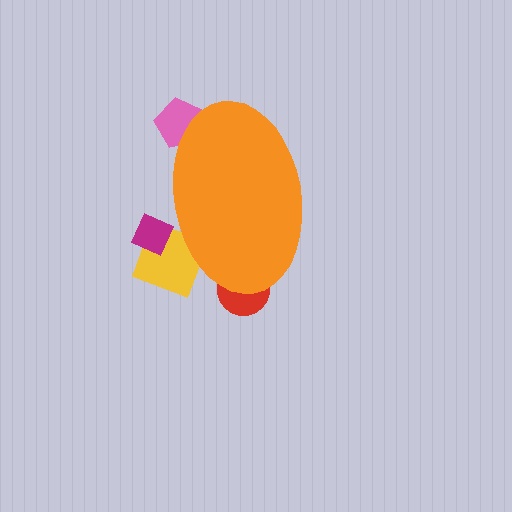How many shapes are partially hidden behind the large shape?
4 shapes are partially hidden.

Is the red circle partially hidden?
Yes, the red circle is partially hidden behind the orange ellipse.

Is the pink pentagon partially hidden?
Yes, the pink pentagon is partially hidden behind the orange ellipse.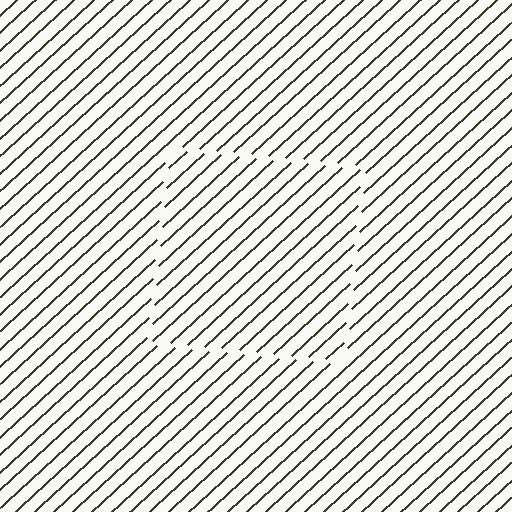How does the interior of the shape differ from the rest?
The interior of the shape contains the same grating, shifted by half a period — the contour is defined by the phase discontinuity where line-ends from the inner and outer gratings abut.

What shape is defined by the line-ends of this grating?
An illusory square. The interior of the shape contains the same grating, shifted by half a period — the contour is defined by the phase discontinuity where line-ends from the inner and outer gratings abut.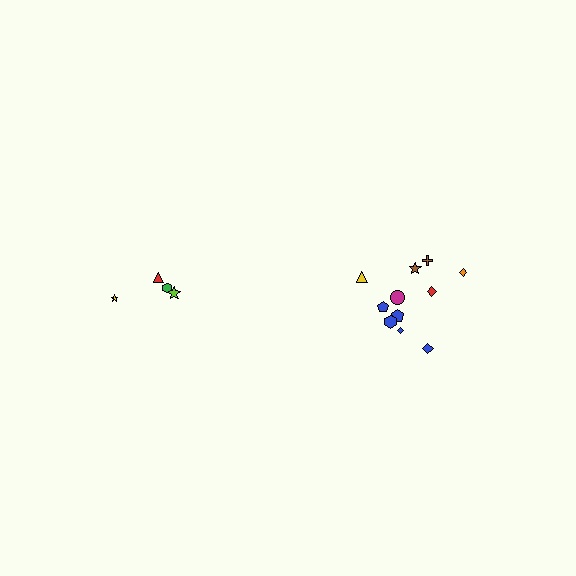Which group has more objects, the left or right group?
The right group.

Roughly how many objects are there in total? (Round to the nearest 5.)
Roughly 15 objects in total.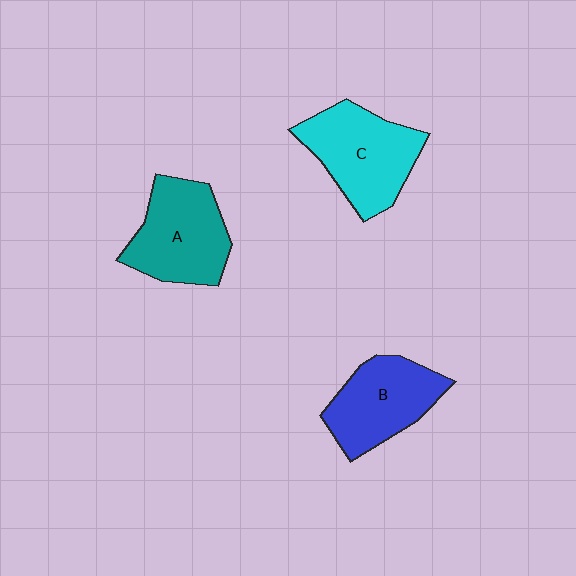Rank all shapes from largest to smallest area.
From largest to smallest: C (cyan), A (teal), B (blue).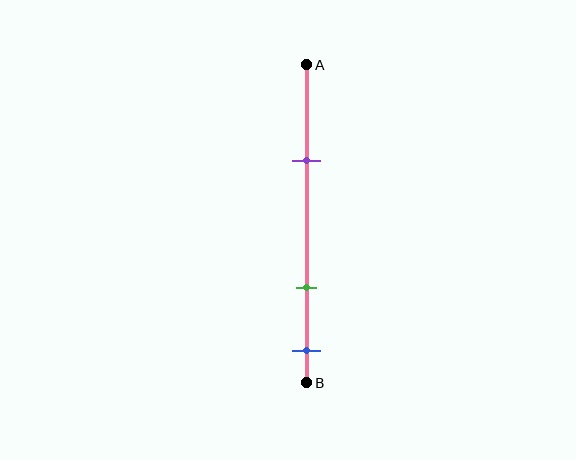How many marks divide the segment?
There are 3 marks dividing the segment.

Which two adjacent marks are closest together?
The green and blue marks are the closest adjacent pair.